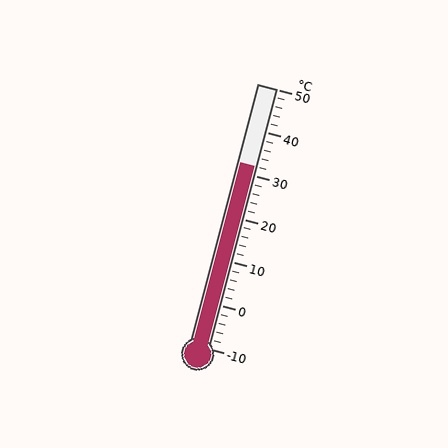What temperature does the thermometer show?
The thermometer shows approximately 32°C.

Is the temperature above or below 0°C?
The temperature is above 0°C.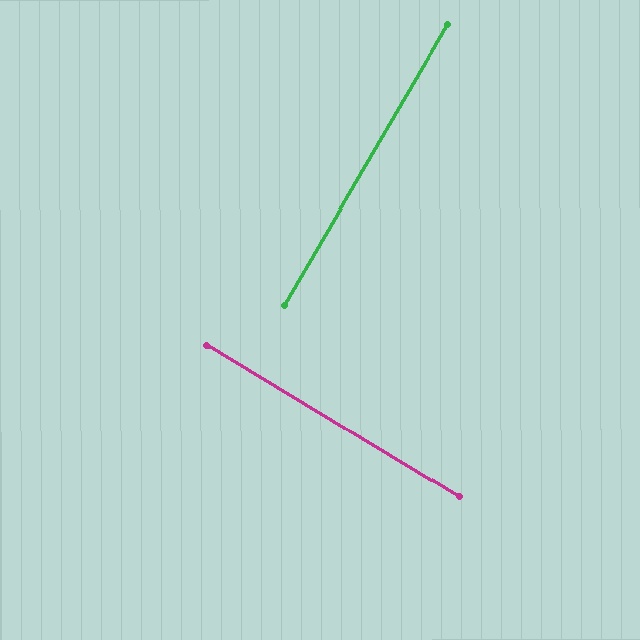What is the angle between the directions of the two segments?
Approximately 89 degrees.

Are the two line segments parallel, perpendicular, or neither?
Perpendicular — they meet at approximately 89°.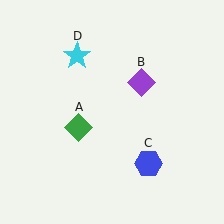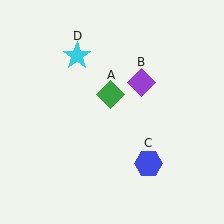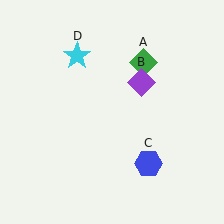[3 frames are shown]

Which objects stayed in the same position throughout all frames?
Purple diamond (object B) and blue hexagon (object C) and cyan star (object D) remained stationary.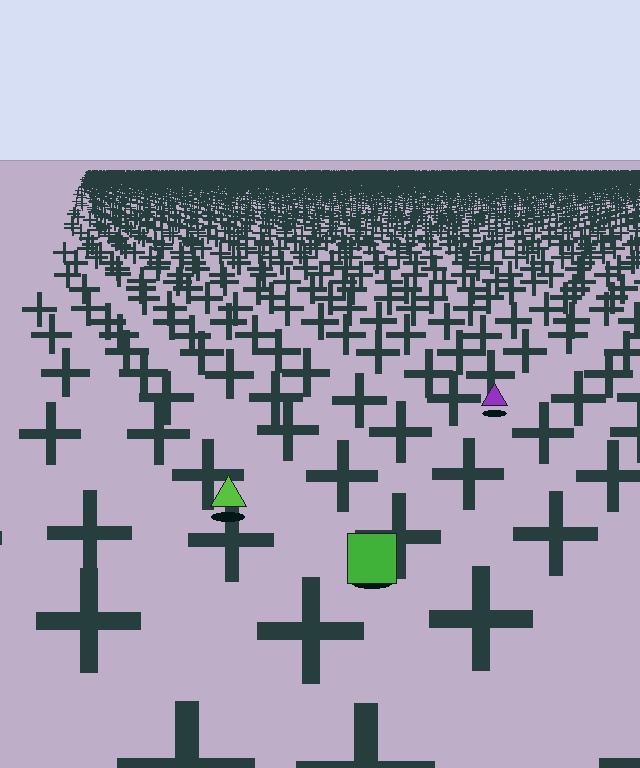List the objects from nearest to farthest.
From nearest to farthest: the green square, the lime triangle, the purple triangle.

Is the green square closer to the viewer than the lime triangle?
Yes. The green square is closer — you can tell from the texture gradient: the ground texture is coarser near it.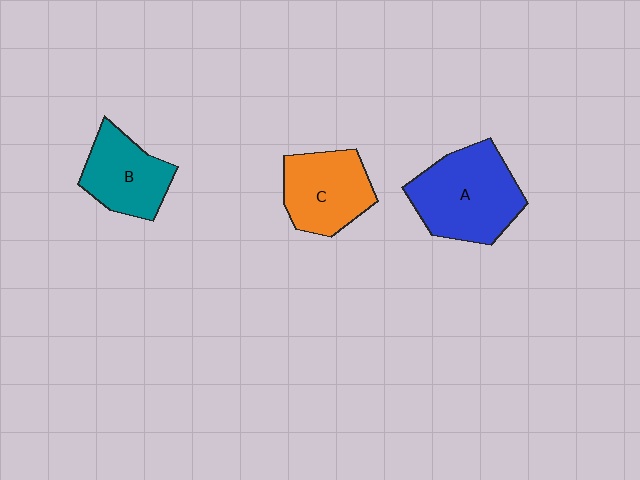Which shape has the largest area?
Shape A (blue).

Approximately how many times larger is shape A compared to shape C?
Approximately 1.3 times.